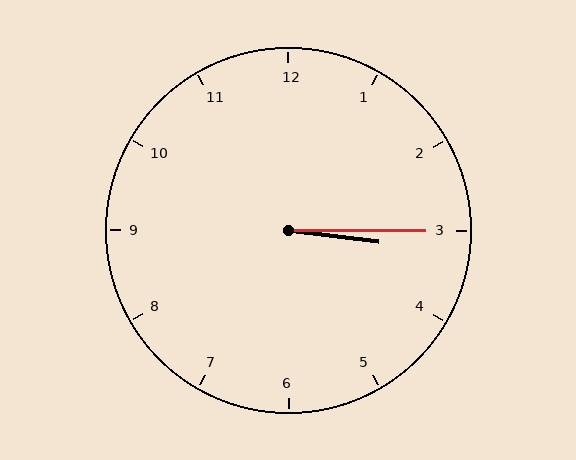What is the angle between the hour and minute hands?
Approximately 8 degrees.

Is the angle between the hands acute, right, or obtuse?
It is acute.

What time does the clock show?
3:15.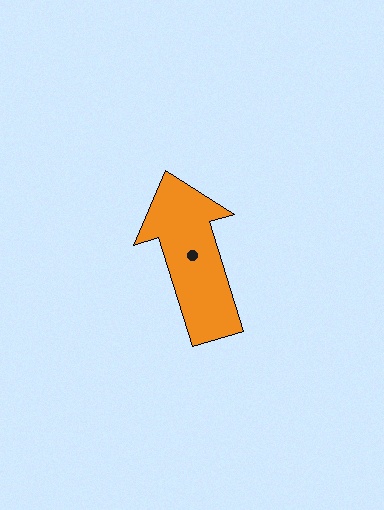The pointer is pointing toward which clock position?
Roughly 11 o'clock.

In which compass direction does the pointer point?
North.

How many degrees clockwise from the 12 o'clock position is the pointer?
Approximately 343 degrees.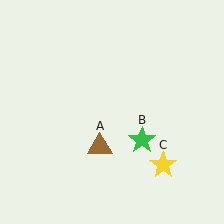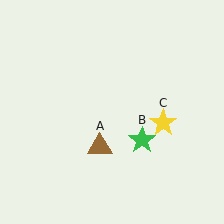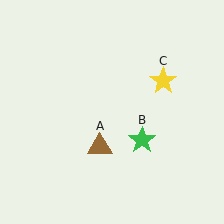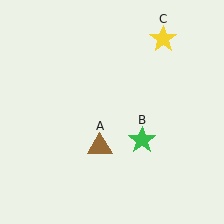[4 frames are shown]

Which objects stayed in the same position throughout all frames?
Brown triangle (object A) and green star (object B) remained stationary.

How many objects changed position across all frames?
1 object changed position: yellow star (object C).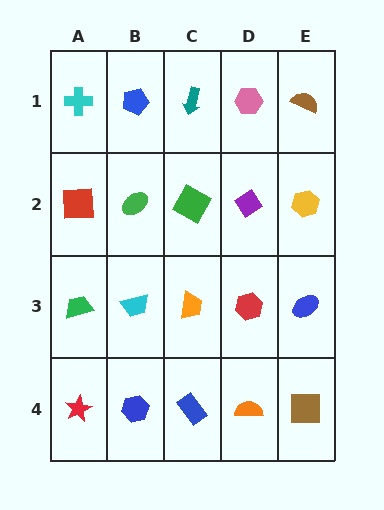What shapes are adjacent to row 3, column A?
A red square (row 2, column A), a red star (row 4, column A), a cyan trapezoid (row 3, column B).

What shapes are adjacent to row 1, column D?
A purple diamond (row 2, column D), a teal arrow (row 1, column C), a brown semicircle (row 1, column E).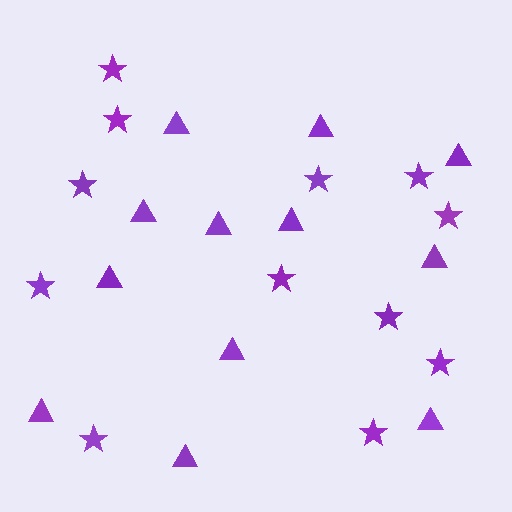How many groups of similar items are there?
There are 2 groups: one group of triangles (12) and one group of stars (12).